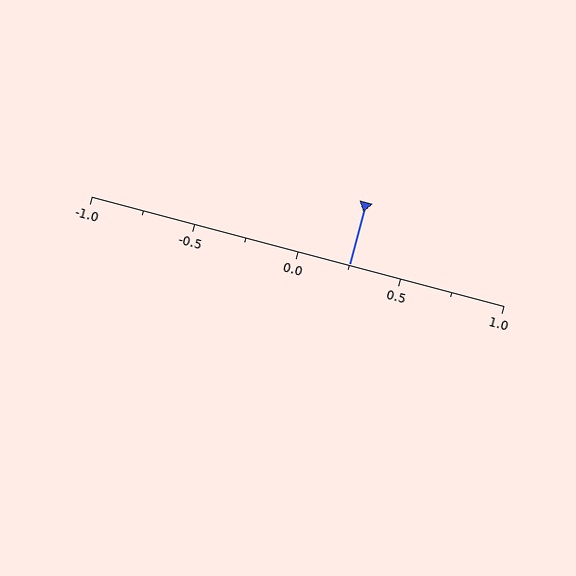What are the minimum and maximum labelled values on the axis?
The axis runs from -1.0 to 1.0.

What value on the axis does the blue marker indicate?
The marker indicates approximately 0.25.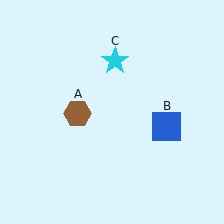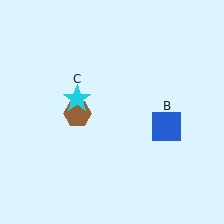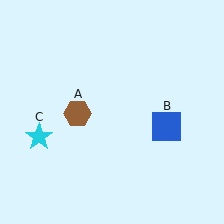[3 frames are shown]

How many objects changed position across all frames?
1 object changed position: cyan star (object C).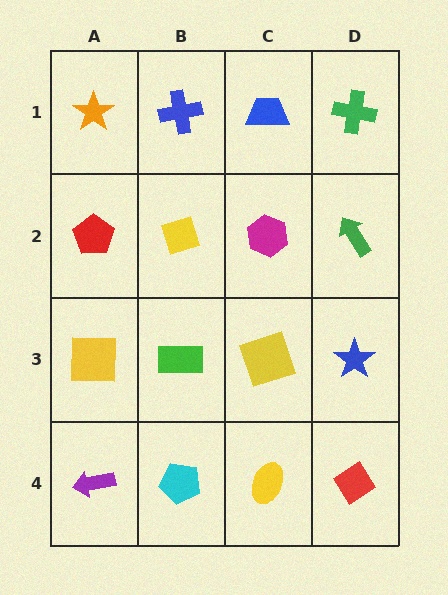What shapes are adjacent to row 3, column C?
A magenta hexagon (row 2, column C), a yellow ellipse (row 4, column C), a green rectangle (row 3, column B), a blue star (row 3, column D).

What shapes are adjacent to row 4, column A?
A yellow square (row 3, column A), a cyan pentagon (row 4, column B).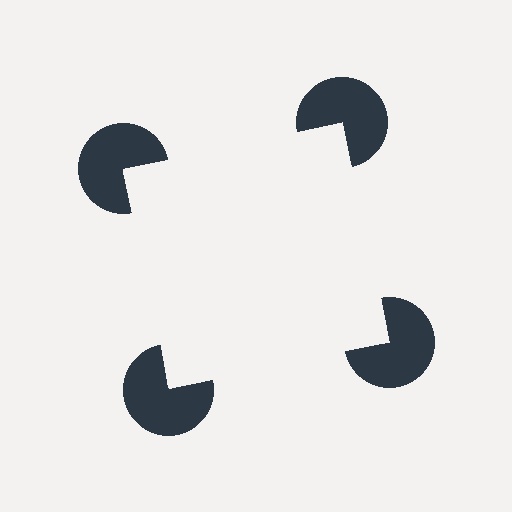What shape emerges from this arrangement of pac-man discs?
An illusory square — its edges are inferred from the aligned wedge cuts in the pac-man discs, not physically drawn.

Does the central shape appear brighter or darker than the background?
It typically appears slightly brighter than the background, even though no actual brightness change is drawn.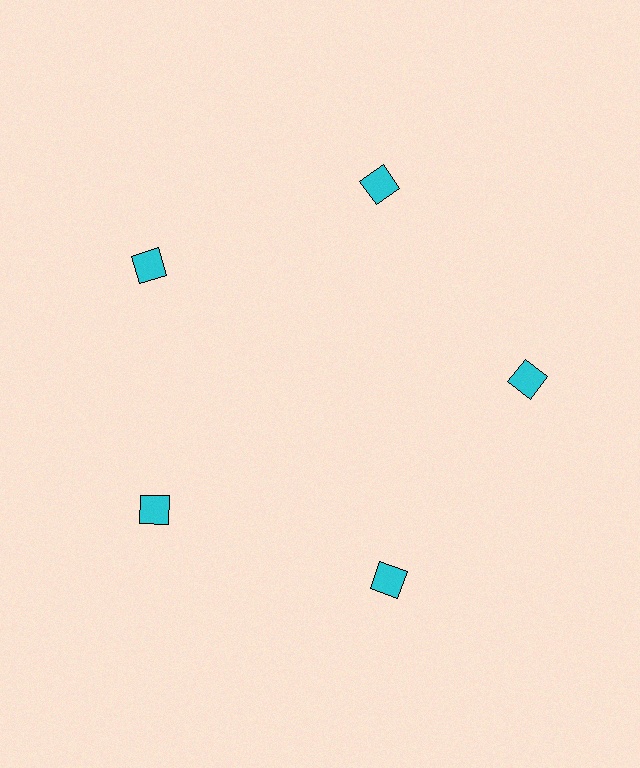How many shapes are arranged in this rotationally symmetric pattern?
There are 5 shapes, arranged in 5 groups of 1.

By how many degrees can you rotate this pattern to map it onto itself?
The pattern maps onto itself every 72 degrees of rotation.